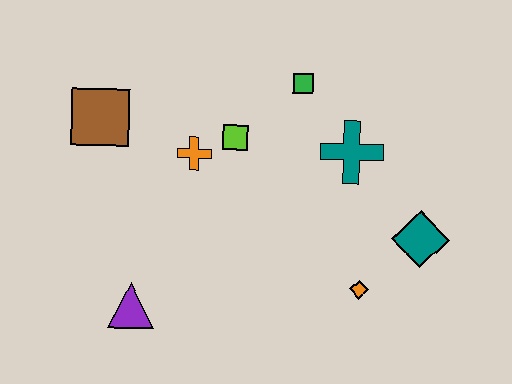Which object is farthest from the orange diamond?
The brown square is farthest from the orange diamond.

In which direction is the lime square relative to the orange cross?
The lime square is to the right of the orange cross.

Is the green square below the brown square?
No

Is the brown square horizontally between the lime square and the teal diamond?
No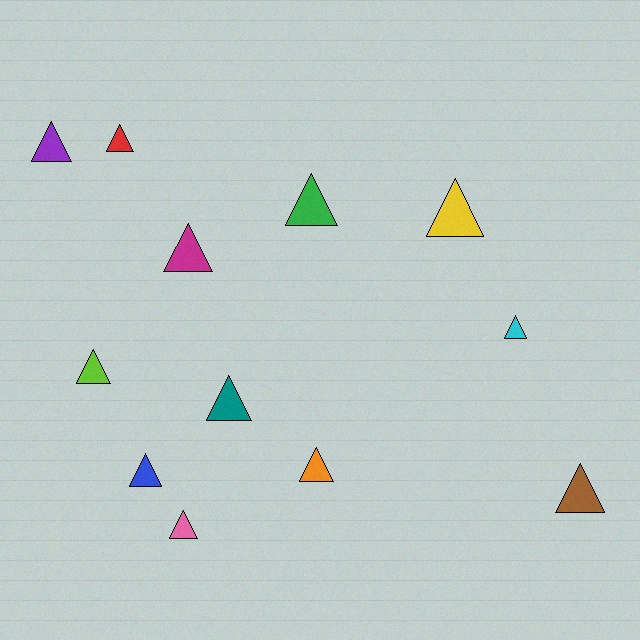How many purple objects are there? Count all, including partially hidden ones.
There is 1 purple object.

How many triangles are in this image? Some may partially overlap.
There are 12 triangles.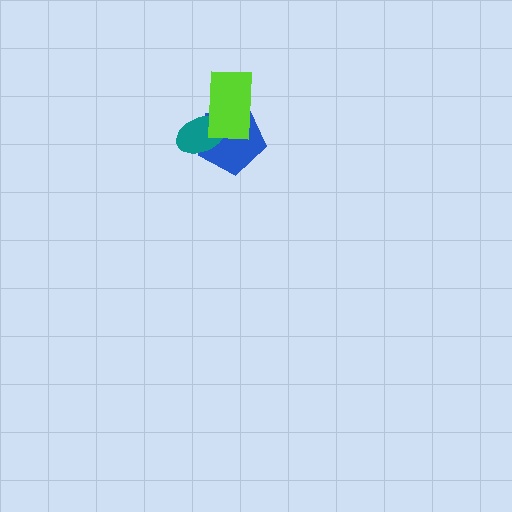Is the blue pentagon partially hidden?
Yes, it is partially covered by another shape.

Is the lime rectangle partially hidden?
No, no other shape covers it.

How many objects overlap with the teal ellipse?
2 objects overlap with the teal ellipse.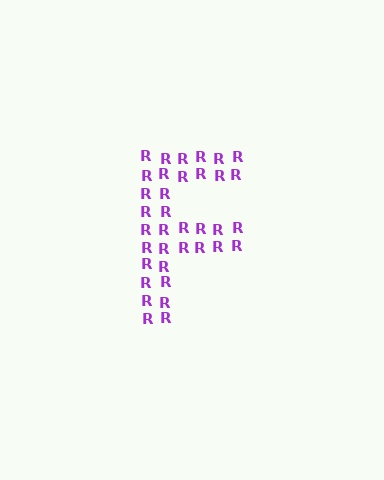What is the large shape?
The large shape is the letter F.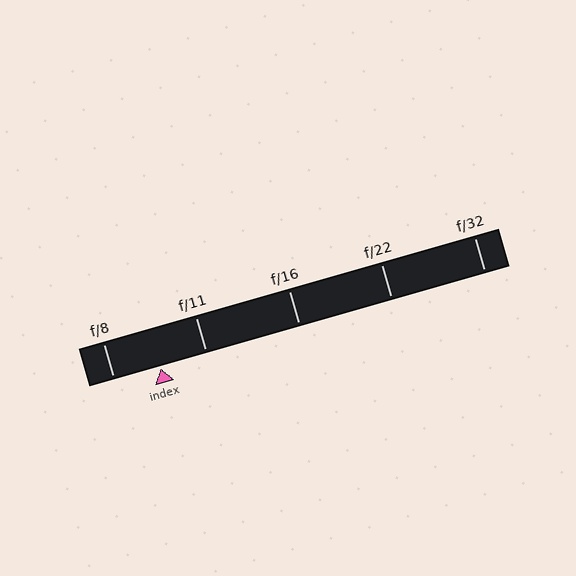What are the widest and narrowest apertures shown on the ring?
The widest aperture shown is f/8 and the narrowest is f/32.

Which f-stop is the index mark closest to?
The index mark is closest to f/8.